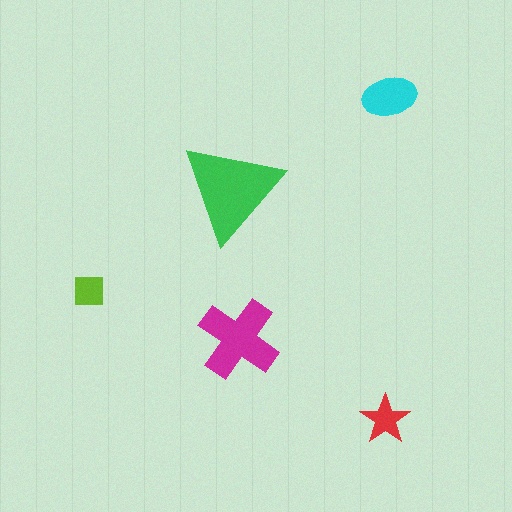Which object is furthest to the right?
The cyan ellipse is rightmost.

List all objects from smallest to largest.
The lime square, the red star, the cyan ellipse, the magenta cross, the green triangle.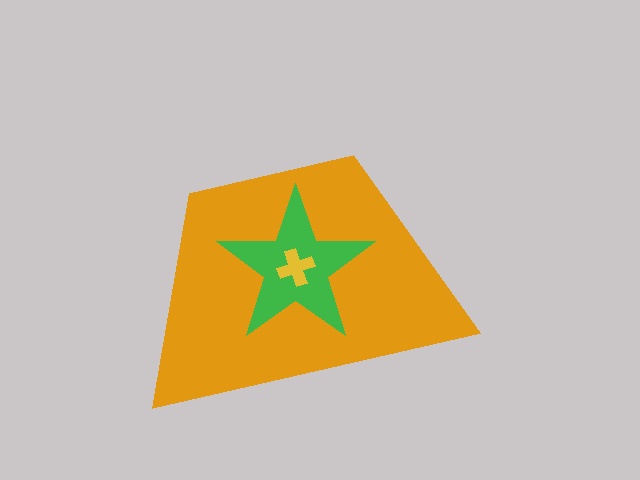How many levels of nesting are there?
3.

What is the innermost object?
The yellow cross.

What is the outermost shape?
The orange trapezoid.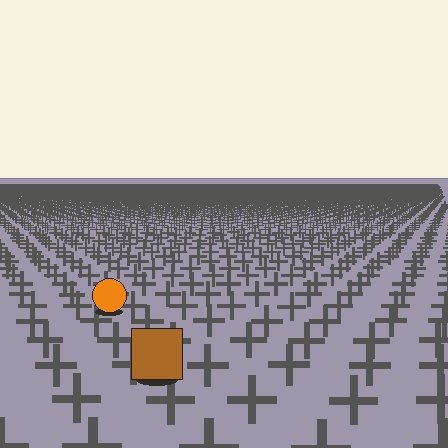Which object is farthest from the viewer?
The orange circle is farthest from the viewer. It appears smaller and the ground texture around it is denser.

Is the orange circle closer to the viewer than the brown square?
No. The brown square is closer — you can tell from the texture gradient: the ground texture is coarser near it.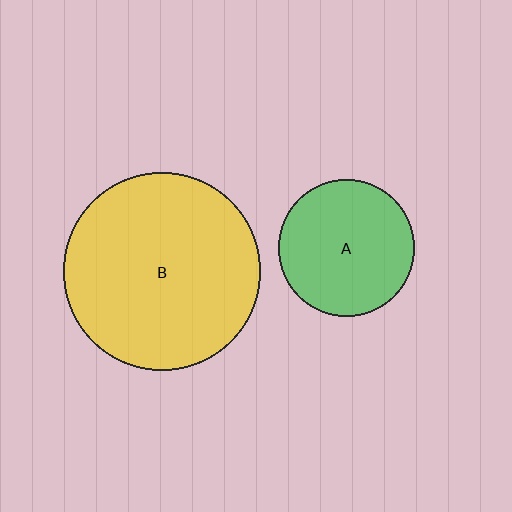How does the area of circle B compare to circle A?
Approximately 2.1 times.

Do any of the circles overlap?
No, none of the circles overlap.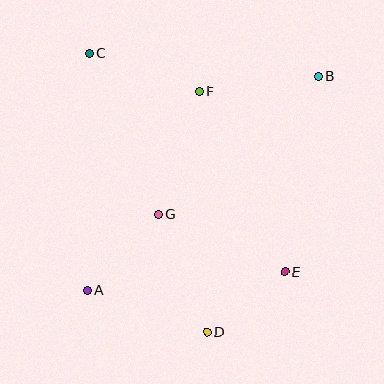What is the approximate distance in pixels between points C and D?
The distance between C and D is approximately 303 pixels.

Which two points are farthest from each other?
Points A and B are farthest from each other.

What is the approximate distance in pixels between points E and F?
The distance between E and F is approximately 199 pixels.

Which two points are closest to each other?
Points D and E are closest to each other.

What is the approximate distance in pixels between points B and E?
The distance between B and E is approximately 198 pixels.